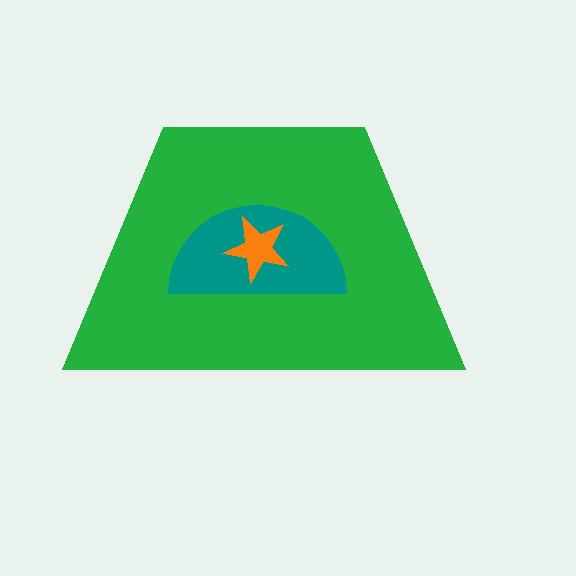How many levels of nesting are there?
3.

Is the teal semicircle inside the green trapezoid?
Yes.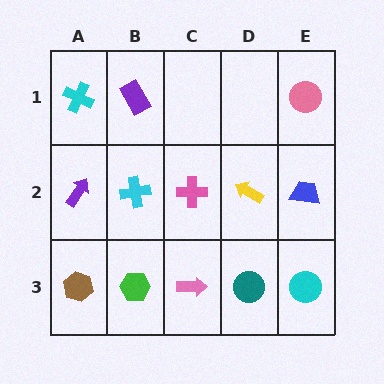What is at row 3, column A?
A brown hexagon.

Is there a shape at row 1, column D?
No, that cell is empty.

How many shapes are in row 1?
3 shapes.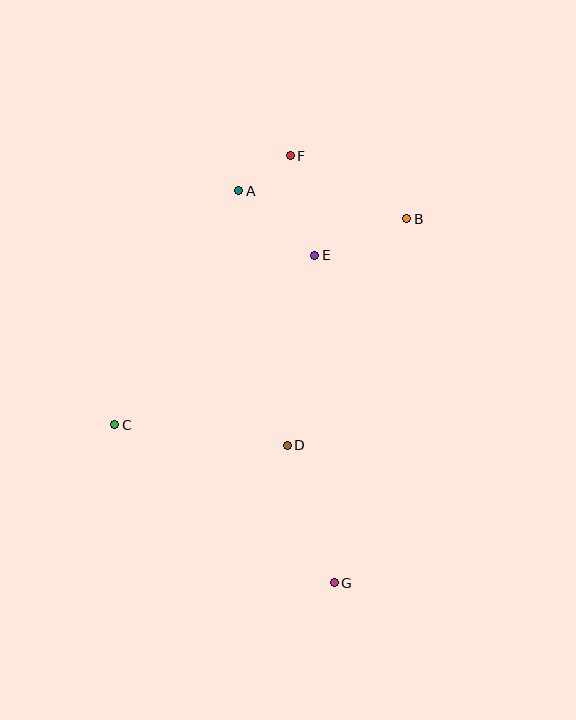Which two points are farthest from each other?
Points F and G are farthest from each other.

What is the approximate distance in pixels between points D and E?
The distance between D and E is approximately 192 pixels.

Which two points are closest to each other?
Points A and F are closest to each other.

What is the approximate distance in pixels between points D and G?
The distance between D and G is approximately 145 pixels.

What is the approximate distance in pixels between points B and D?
The distance between B and D is approximately 256 pixels.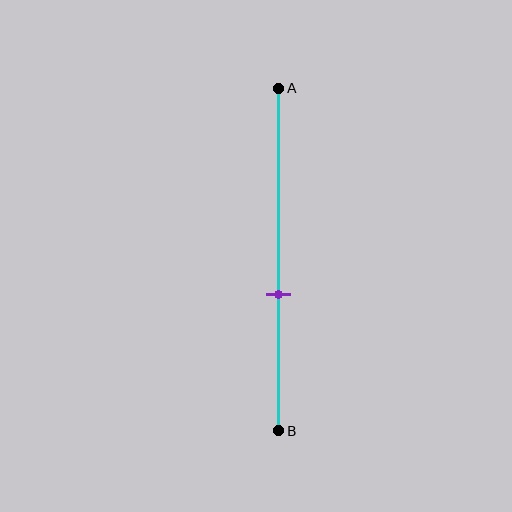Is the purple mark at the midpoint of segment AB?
No, the mark is at about 60% from A, not at the 50% midpoint.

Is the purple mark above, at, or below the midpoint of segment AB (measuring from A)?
The purple mark is below the midpoint of segment AB.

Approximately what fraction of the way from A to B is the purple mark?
The purple mark is approximately 60% of the way from A to B.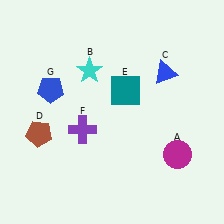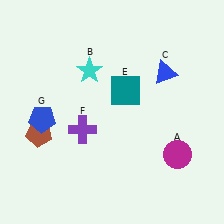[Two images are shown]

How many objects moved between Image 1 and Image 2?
1 object moved between the two images.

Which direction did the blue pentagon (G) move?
The blue pentagon (G) moved down.